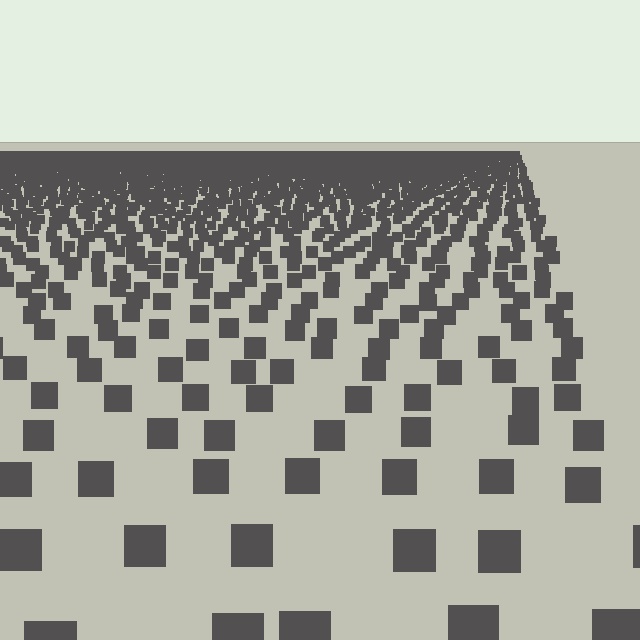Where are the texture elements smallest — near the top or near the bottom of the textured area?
Near the top.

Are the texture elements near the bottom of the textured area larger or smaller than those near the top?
Larger. Near the bottom, elements are closer to the viewer and appear at a bigger on-screen size.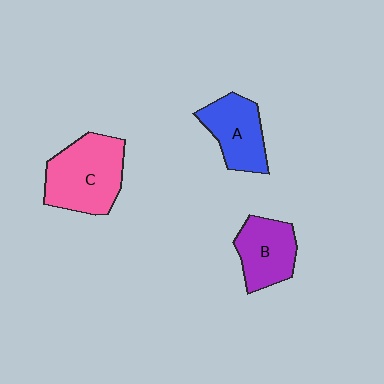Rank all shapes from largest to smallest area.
From largest to smallest: C (pink), A (blue), B (purple).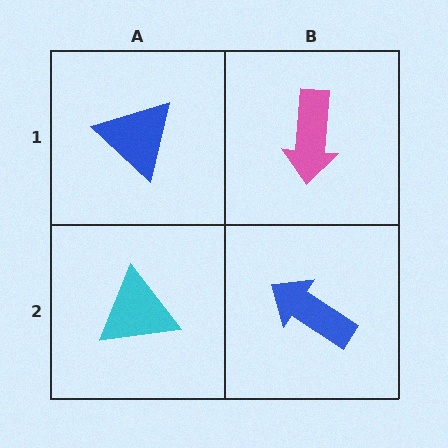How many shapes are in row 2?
2 shapes.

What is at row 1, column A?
A blue triangle.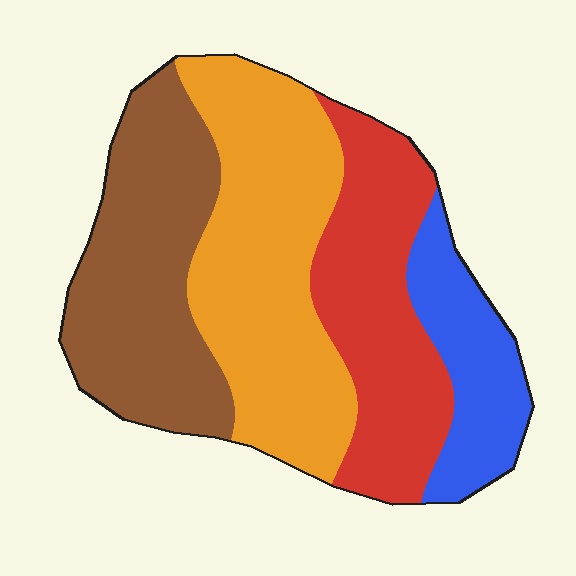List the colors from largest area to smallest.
From largest to smallest: orange, brown, red, blue.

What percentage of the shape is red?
Red covers around 25% of the shape.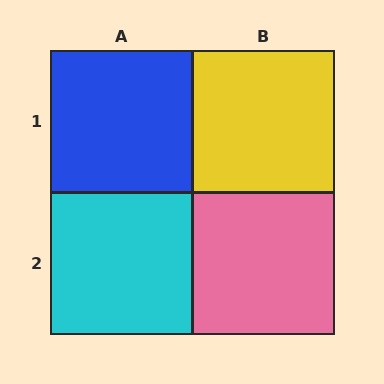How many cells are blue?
1 cell is blue.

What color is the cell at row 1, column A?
Blue.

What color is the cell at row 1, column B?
Yellow.